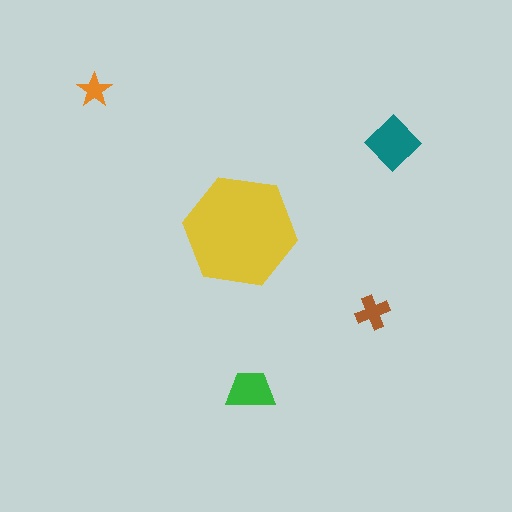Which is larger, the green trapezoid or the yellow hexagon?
The yellow hexagon.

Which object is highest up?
The orange star is topmost.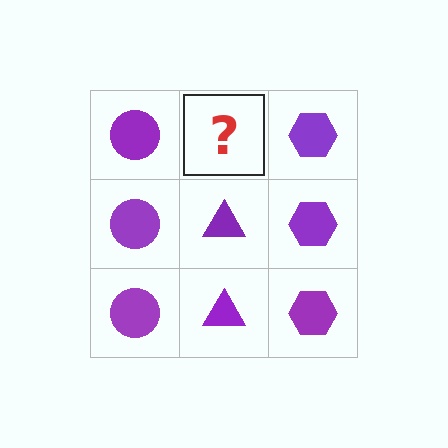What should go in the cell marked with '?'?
The missing cell should contain a purple triangle.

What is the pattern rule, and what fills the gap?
The rule is that each column has a consistent shape. The gap should be filled with a purple triangle.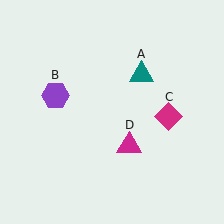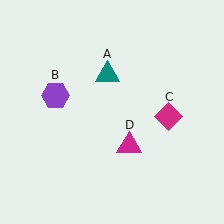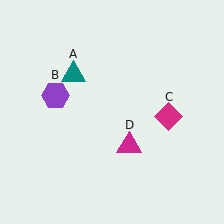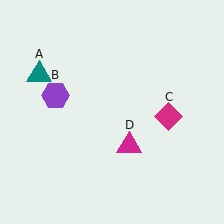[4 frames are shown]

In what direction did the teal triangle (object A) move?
The teal triangle (object A) moved left.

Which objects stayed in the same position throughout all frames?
Purple hexagon (object B) and magenta diamond (object C) and magenta triangle (object D) remained stationary.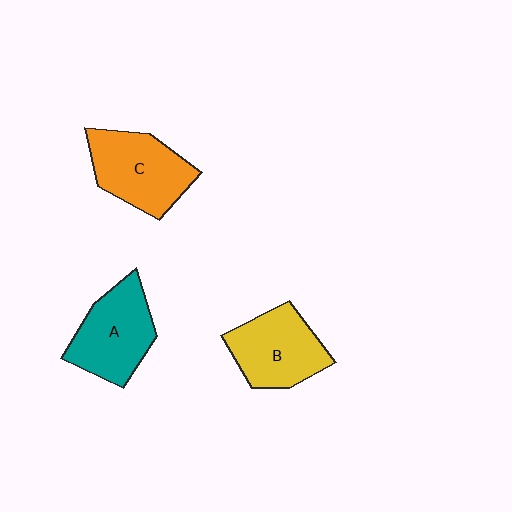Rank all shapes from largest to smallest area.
From largest to smallest: C (orange), A (teal), B (yellow).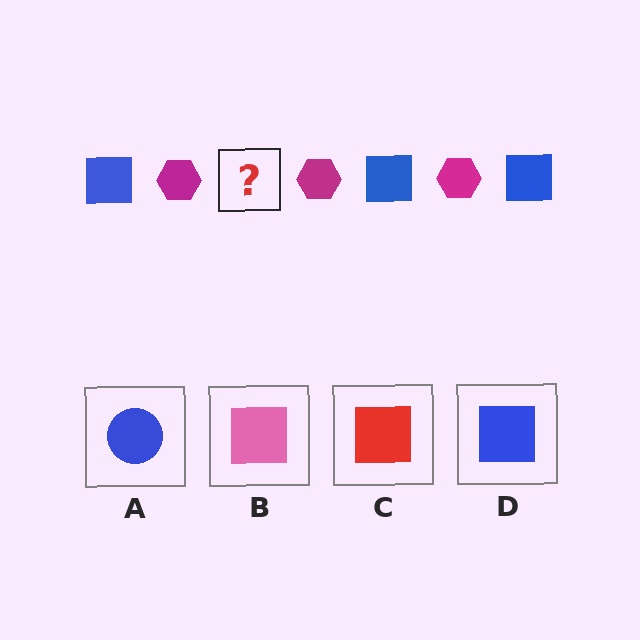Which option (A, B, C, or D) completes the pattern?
D.